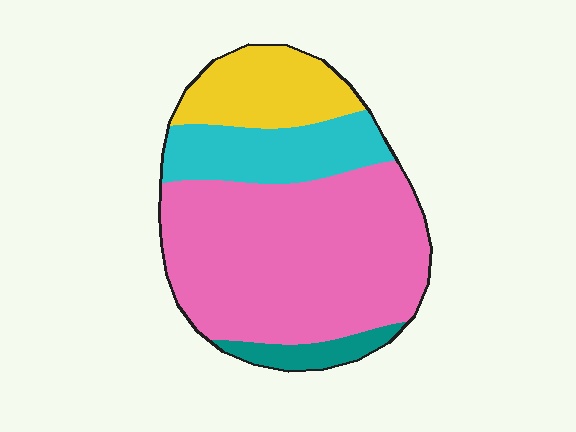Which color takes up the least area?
Teal, at roughly 5%.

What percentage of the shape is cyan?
Cyan takes up about one sixth (1/6) of the shape.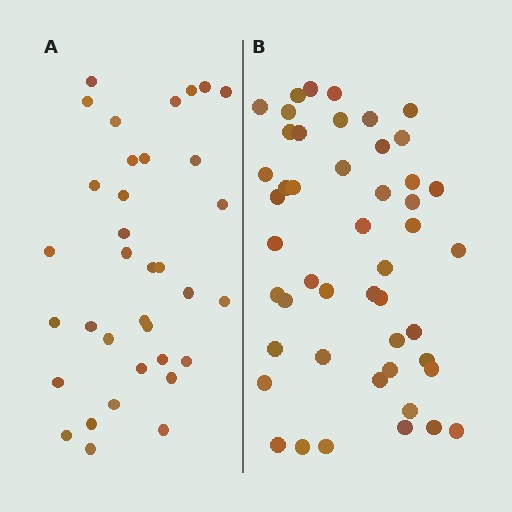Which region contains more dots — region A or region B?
Region B (the right region) has more dots.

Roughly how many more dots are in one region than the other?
Region B has approximately 15 more dots than region A.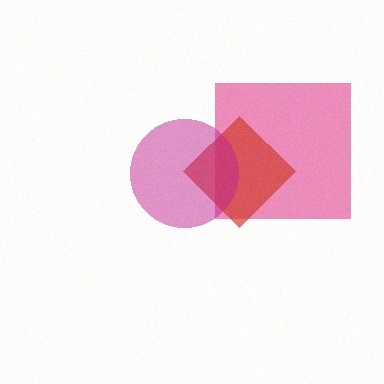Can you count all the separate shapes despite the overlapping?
Yes, there are 3 separate shapes.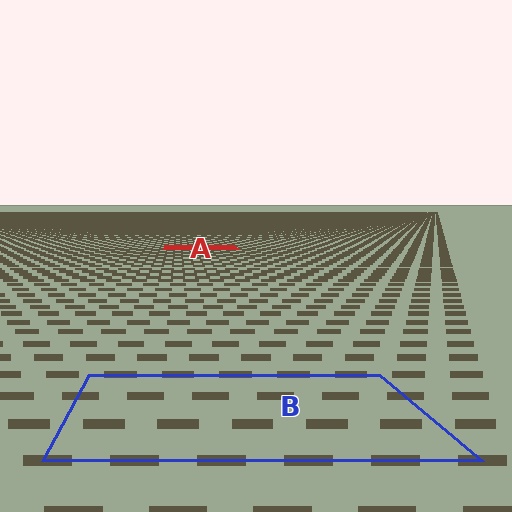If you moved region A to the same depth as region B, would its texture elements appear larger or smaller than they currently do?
They would appear larger. At a closer depth, the same texture elements are projected at a bigger on-screen size.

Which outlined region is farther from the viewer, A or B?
Region A is farther from the viewer — the texture elements inside it appear smaller and more densely packed.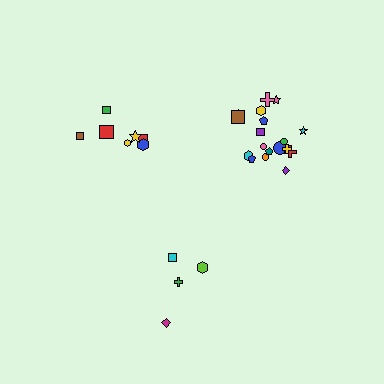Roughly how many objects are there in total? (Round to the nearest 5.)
Roughly 30 objects in total.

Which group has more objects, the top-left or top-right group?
The top-right group.